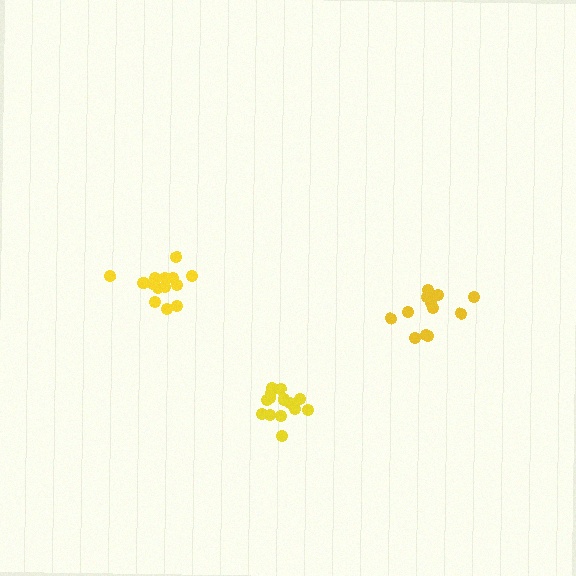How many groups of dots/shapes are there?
There are 3 groups.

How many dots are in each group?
Group 1: 14 dots, Group 2: 12 dots, Group 3: 14 dots (40 total).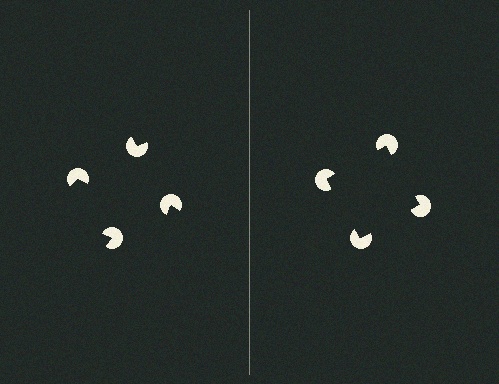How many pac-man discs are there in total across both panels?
8 — 4 on each side.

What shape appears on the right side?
An illusory square.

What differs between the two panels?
The pac-man discs are positioned identically on both sides; only the wedge orientations differ. On the right they align to a square; on the left they are misaligned.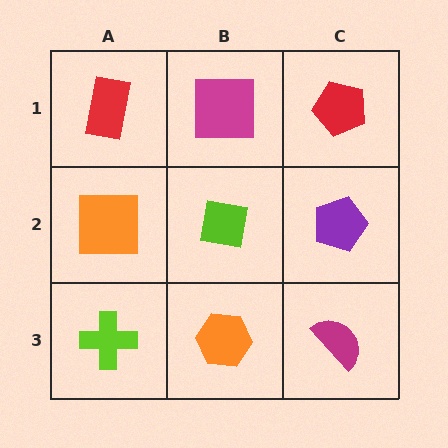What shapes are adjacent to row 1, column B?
A lime square (row 2, column B), a red rectangle (row 1, column A), a red pentagon (row 1, column C).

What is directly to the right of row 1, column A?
A magenta square.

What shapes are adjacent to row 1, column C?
A purple pentagon (row 2, column C), a magenta square (row 1, column B).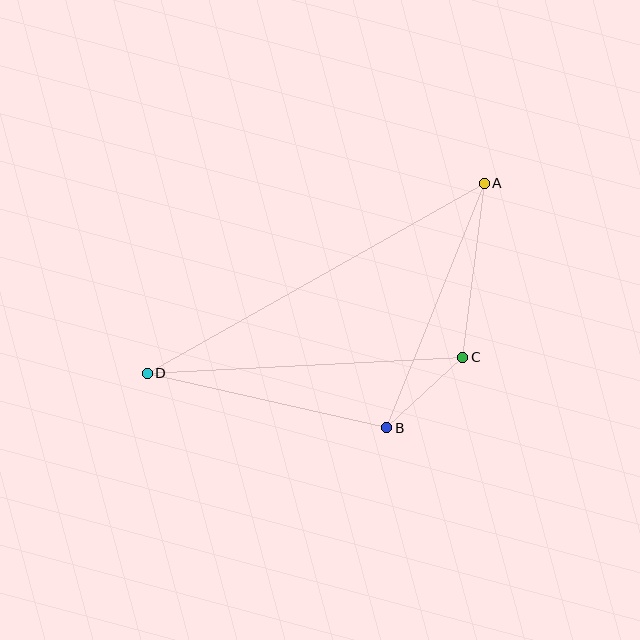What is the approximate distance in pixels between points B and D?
The distance between B and D is approximately 245 pixels.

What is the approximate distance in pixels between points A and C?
The distance between A and C is approximately 175 pixels.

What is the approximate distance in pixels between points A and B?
The distance between A and B is approximately 263 pixels.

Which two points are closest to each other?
Points B and C are closest to each other.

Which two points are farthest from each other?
Points A and D are farthest from each other.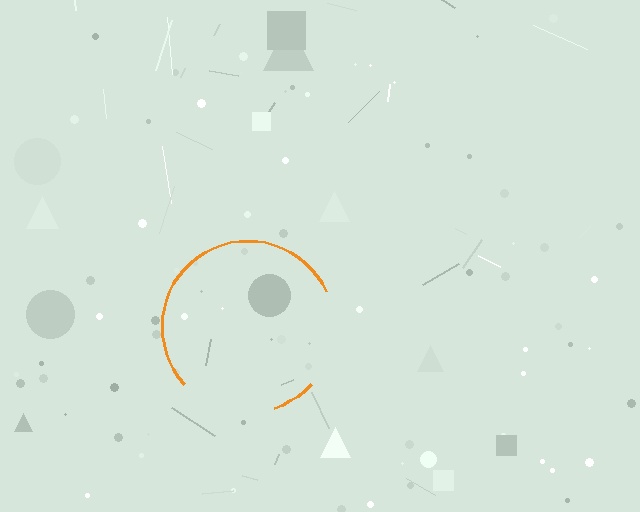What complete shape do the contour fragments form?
The contour fragments form a circle.